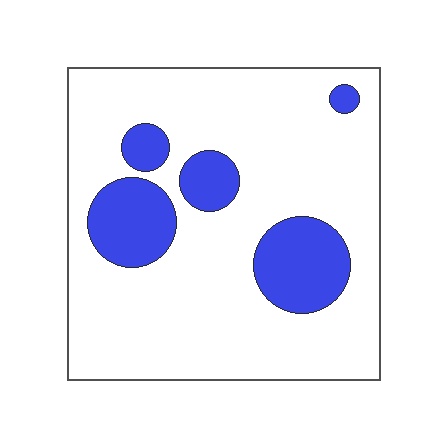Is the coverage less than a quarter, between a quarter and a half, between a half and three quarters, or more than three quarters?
Less than a quarter.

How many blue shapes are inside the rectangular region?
5.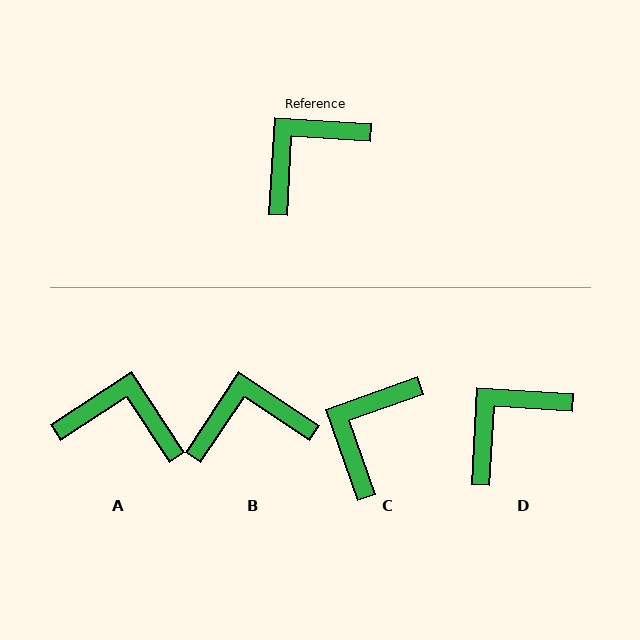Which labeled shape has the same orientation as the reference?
D.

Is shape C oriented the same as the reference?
No, it is off by about 23 degrees.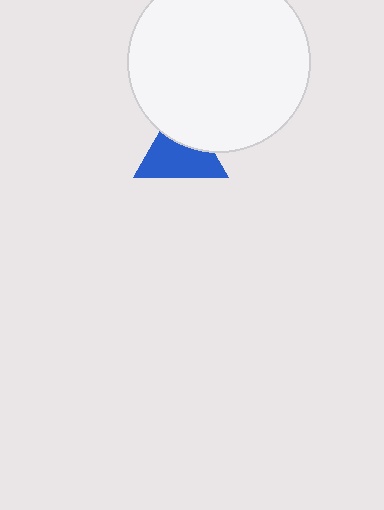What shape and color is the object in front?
The object in front is a white circle.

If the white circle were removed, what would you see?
You would see the complete blue triangle.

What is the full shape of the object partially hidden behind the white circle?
The partially hidden object is a blue triangle.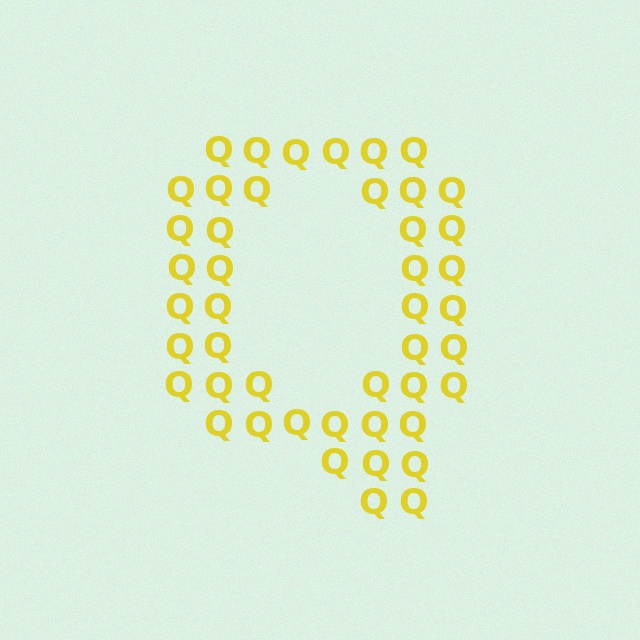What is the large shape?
The large shape is the letter Q.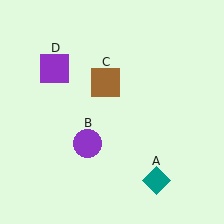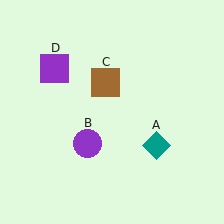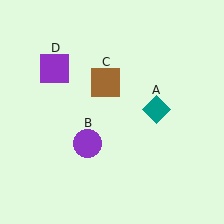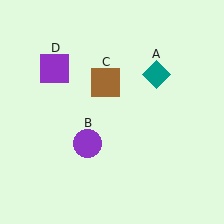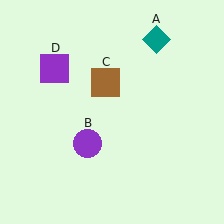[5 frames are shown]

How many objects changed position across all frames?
1 object changed position: teal diamond (object A).